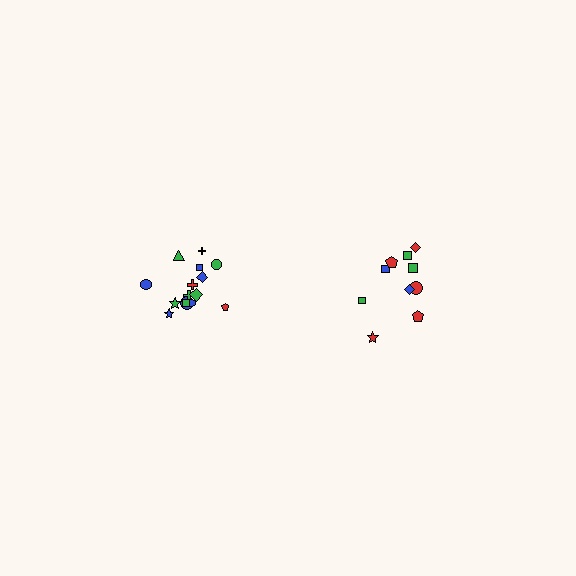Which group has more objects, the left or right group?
The left group.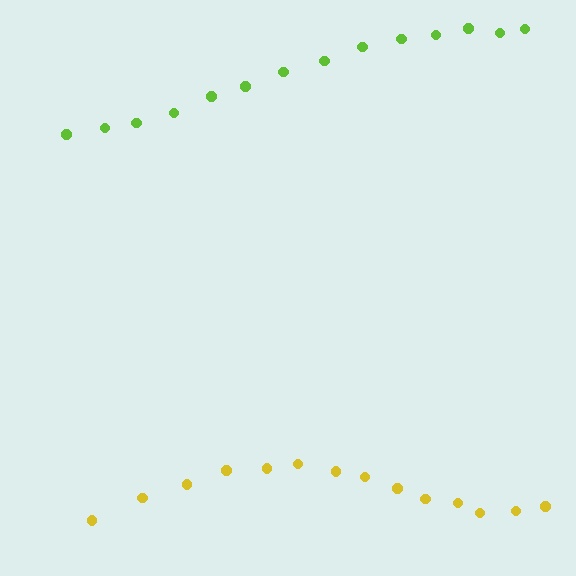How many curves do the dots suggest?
There are 2 distinct paths.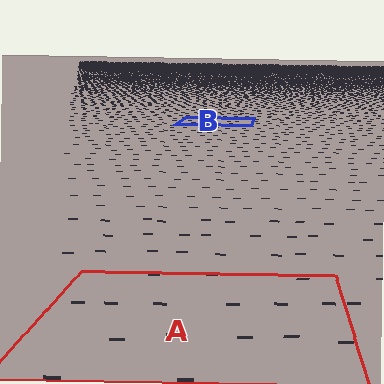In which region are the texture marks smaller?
The texture marks are smaller in region B, because it is farther away.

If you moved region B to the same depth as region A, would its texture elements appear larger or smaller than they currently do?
They would appear larger. At a closer depth, the same texture elements are projected at a bigger on-screen size.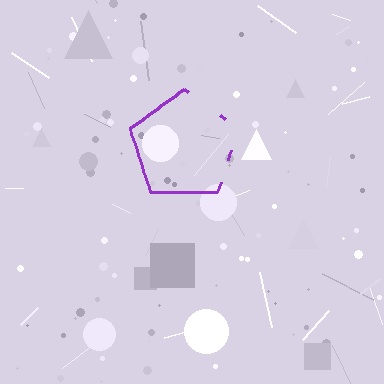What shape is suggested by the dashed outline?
The dashed outline suggests a pentagon.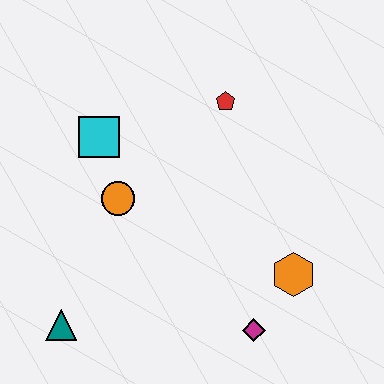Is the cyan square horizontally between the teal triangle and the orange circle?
Yes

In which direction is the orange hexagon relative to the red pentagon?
The orange hexagon is below the red pentagon.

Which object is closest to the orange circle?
The cyan square is closest to the orange circle.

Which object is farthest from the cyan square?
The magenta diamond is farthest from the cyan square.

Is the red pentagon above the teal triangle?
Yes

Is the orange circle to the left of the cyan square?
No